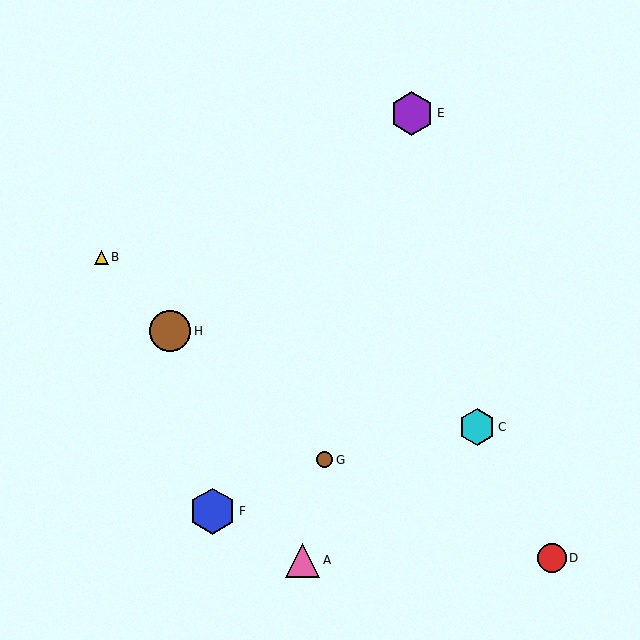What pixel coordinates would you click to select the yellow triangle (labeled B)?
Click at (101, 257) to select the yellow triangle B.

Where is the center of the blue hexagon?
The center of the blue hexagon is at (213, 511).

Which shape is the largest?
The blue hexagon (labeled F) is the largest.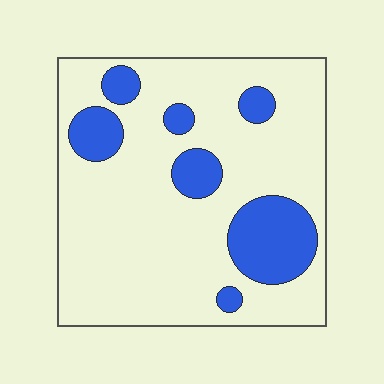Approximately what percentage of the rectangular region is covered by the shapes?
Approximately 20%.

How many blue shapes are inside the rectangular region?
7.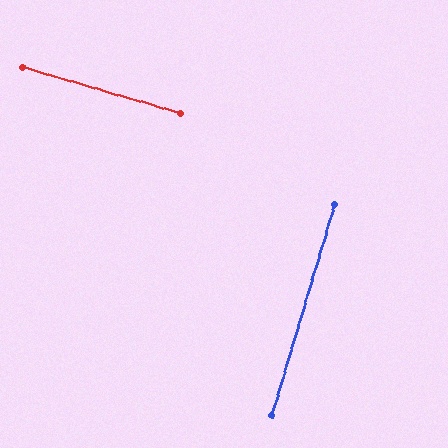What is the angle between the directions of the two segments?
Approximately 90 degrees.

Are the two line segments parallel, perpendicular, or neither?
Perpendicular — they meet at approximately 90°.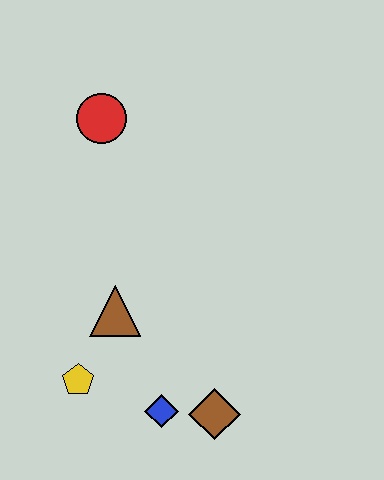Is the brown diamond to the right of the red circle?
Yes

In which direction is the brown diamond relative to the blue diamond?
The brown diamond is to the right of the blue diamond.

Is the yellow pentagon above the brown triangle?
No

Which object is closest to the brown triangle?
The yellow pentagon is closest to the brown triangle.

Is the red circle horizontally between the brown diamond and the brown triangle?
No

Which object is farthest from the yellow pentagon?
The red circle is farthest from the yellow pentagon.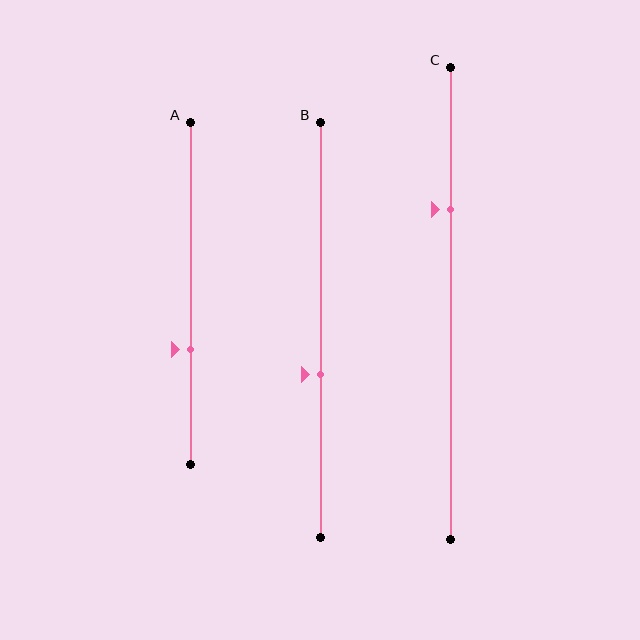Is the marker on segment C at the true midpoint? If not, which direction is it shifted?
No, the marker on segment C is shifted upward by about 20% of the segment length.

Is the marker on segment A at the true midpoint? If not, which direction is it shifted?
No, the marker on segment A is shifted downward by about 16% of the segment length.